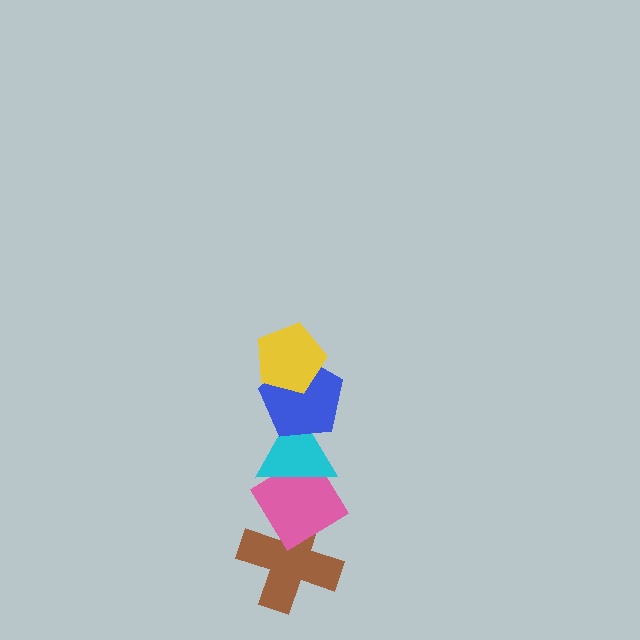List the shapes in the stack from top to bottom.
From top to bottom: the yellow pentagon, the blue pentagon, the cyan triangle, the pink diamond, the brown cross.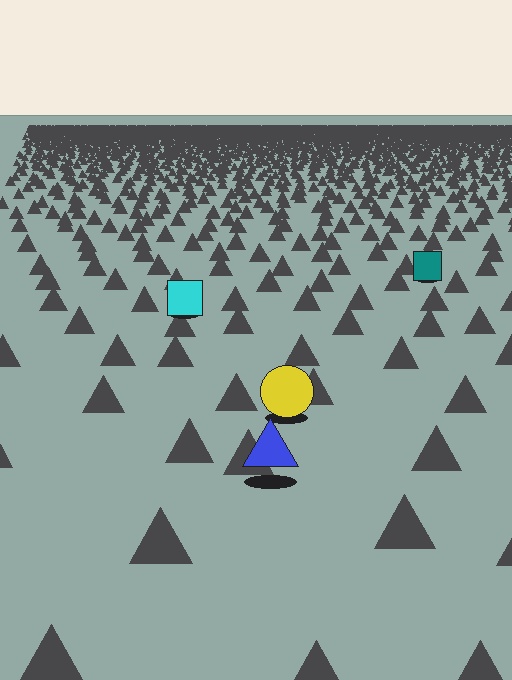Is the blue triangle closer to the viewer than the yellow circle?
Yes. The blue triangle is closer — you can tell from the texture gradient: the ground texture is coarser near it.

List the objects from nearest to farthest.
From nearest to farthest: the blue triangle, the yellow circle, the cyan square, the teal square.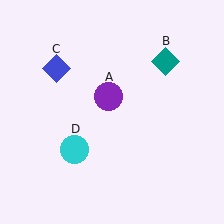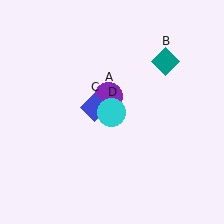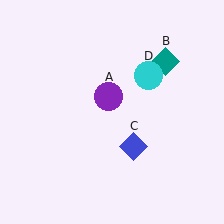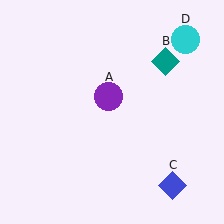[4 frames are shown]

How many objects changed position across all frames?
2 objects changed position: blue diamond (object C), cyan circle (object D).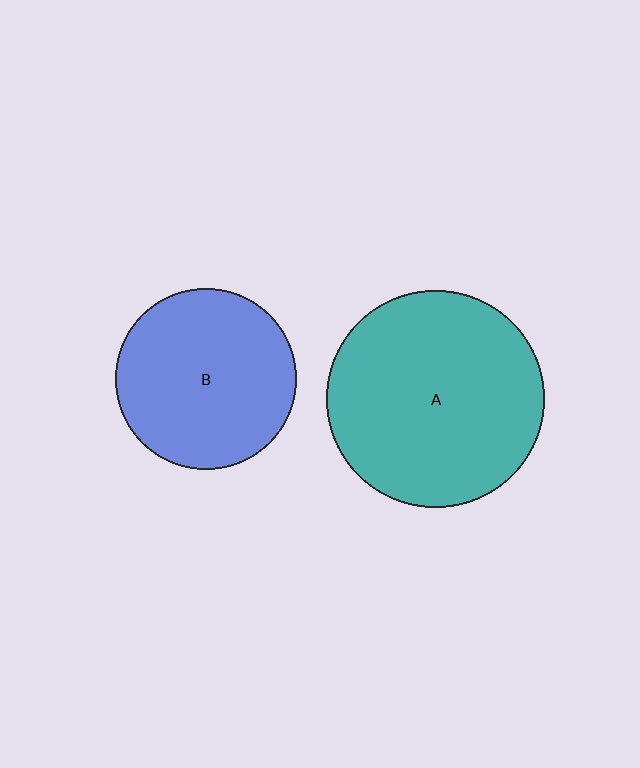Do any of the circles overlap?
No, none of the circles overlap.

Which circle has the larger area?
Circle A (teal).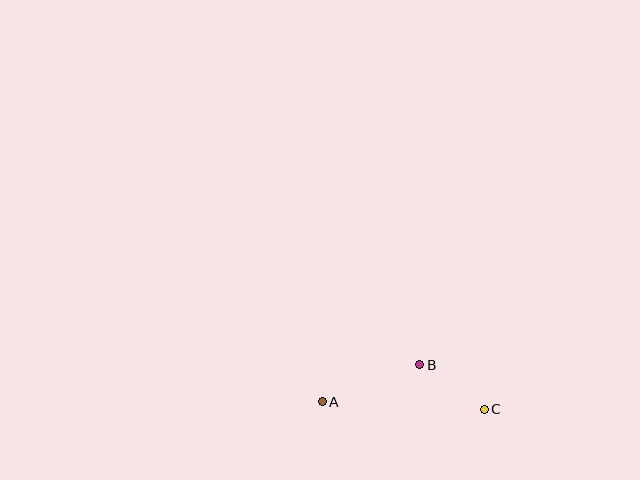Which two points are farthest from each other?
Points A and C are farthest from each other.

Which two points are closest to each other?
Points B and C are closest to each other.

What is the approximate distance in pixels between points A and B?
The distance between A and B is approximately 105 pixels.